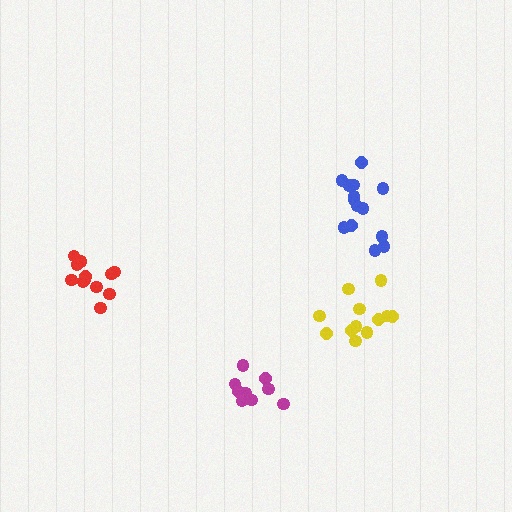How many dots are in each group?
Group 1: 12 dots, Group 2: 10 dots, Group 3: 14 dots, Group 4: 12 dots (48 total).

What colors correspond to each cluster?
The clusters are colored: yellow, magenta, blue, red.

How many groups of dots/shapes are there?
There are 4 groups.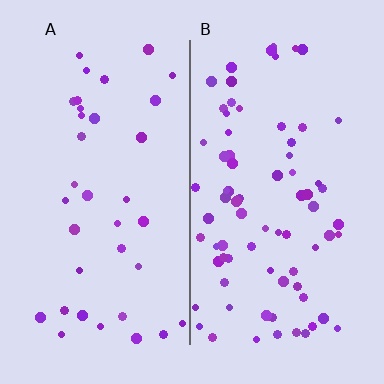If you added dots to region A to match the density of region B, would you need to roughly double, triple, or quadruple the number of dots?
Approximately double.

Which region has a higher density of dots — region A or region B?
B (the right).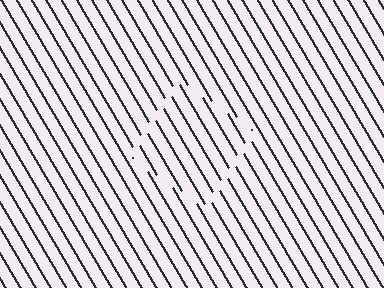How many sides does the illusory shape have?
4 sides — the line-ends trace a square.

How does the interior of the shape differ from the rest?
The interior of the shape contains the same grating, shifted by half a period — the contour is defined by the phase discontinuity where line-ends from the inner and outer gratings abut.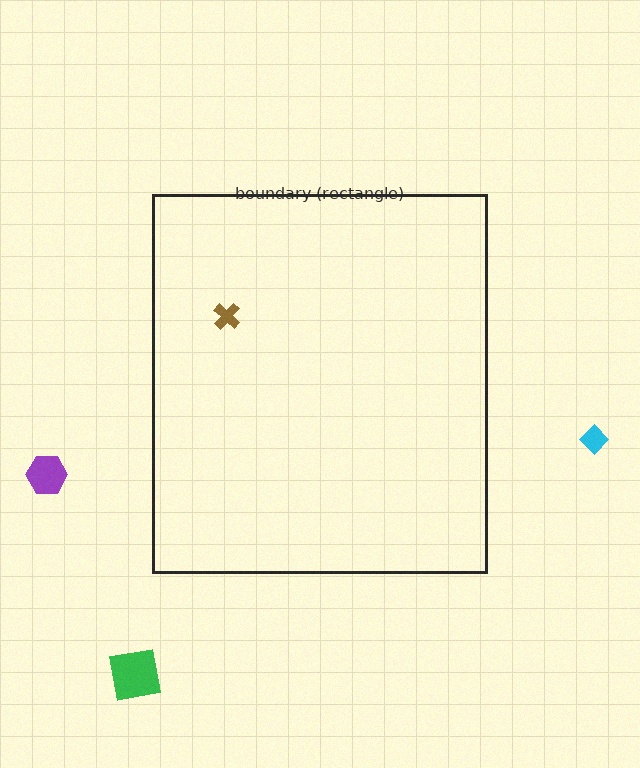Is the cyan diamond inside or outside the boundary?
Outside.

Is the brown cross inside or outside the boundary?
Inside.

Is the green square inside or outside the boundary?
Outside.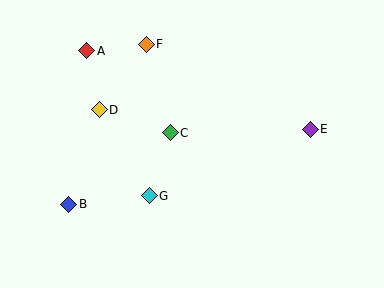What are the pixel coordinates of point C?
Point C is at (170, 133).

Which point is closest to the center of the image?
Point C at (170, 133) is closest to the center.